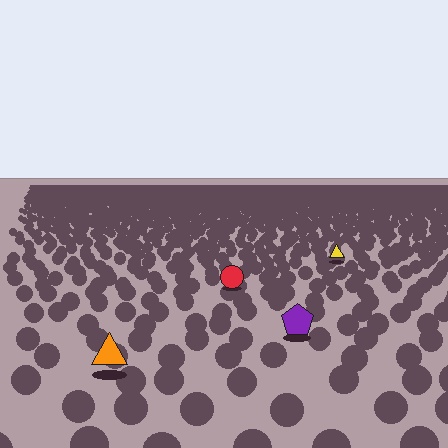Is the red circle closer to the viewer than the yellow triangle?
Yes. The red circle is closer — you can tell from the texture gradient: the ground texture is coarser near it.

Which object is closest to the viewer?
The orange triangle is closest. The texture marks near it are larger and more spread out.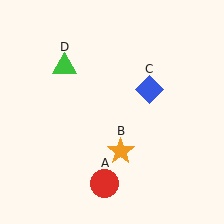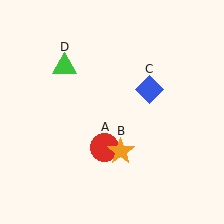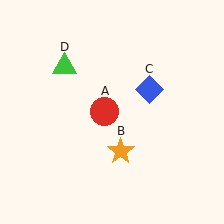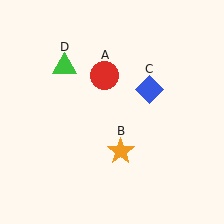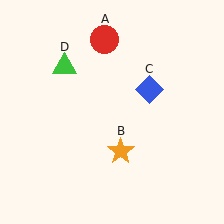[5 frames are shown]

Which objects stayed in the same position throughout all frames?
Orange star (object B) and blue diamond (object C) and green triangle (object D) remained stationary.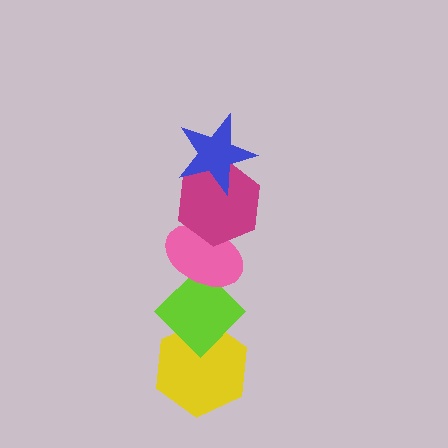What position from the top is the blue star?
The blue star is 1st from the top.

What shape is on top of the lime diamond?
The pink ellipse is on top of the lime diamond.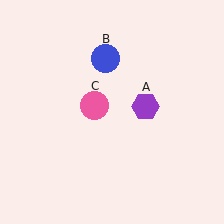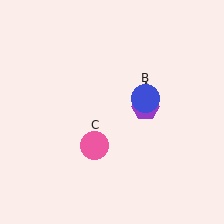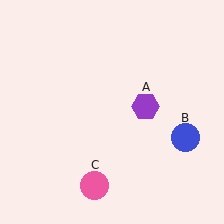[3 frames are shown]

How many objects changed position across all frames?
2 objects changed position: blue circle (object B), pink circle (object C).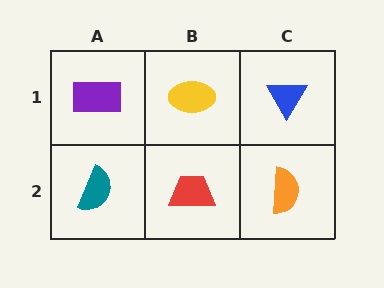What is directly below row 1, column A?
A teal semicircle.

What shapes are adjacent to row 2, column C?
A blue triangle (row 1, column C), a red trapezoid (row 2, column B).